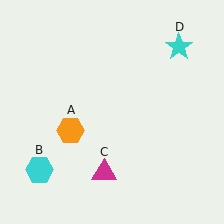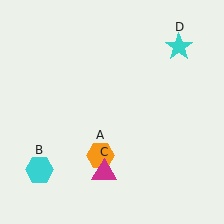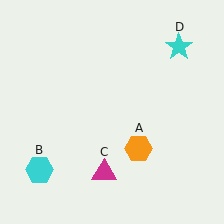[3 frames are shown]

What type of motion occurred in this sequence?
The orange hexagon (object A) rotated counterclockwise around the center of the scene.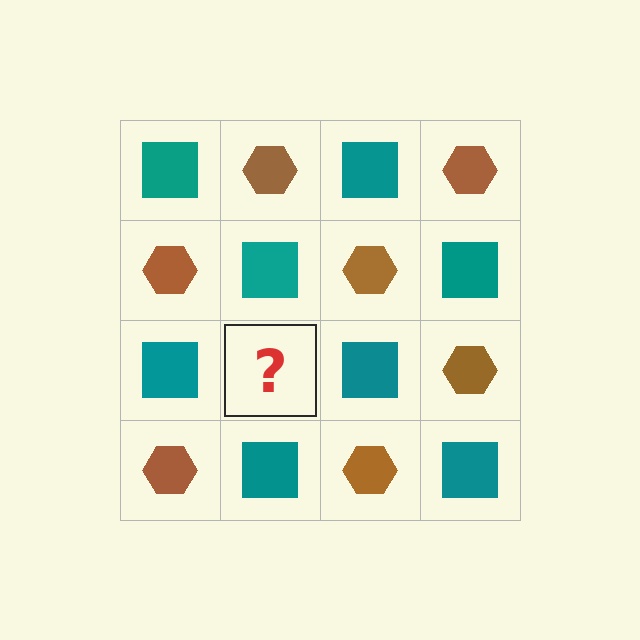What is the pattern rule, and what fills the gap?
The rule is that it alternates teal square and brown hexagon in a checkerboard pattern. The gap should be filled with a brown hexagon.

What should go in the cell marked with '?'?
The missing cell should contain a brown hexagon.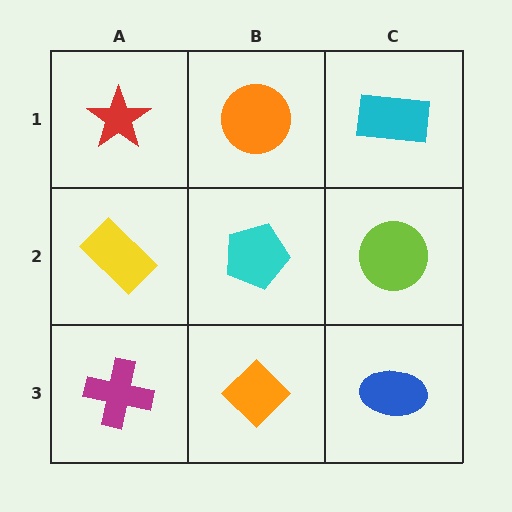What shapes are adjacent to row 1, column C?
A lime circle (row 2, column C), an orange circle (row 1, column B).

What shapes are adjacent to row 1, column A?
A yellow rectangle (row 2, column A), an orange circle (row 1, column B).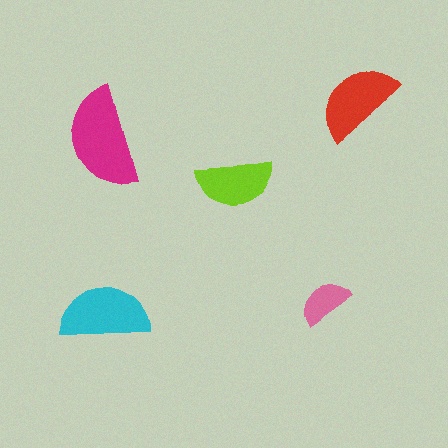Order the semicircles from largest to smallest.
the magenta one, the cyan one, the red one, the lime one, the pink one.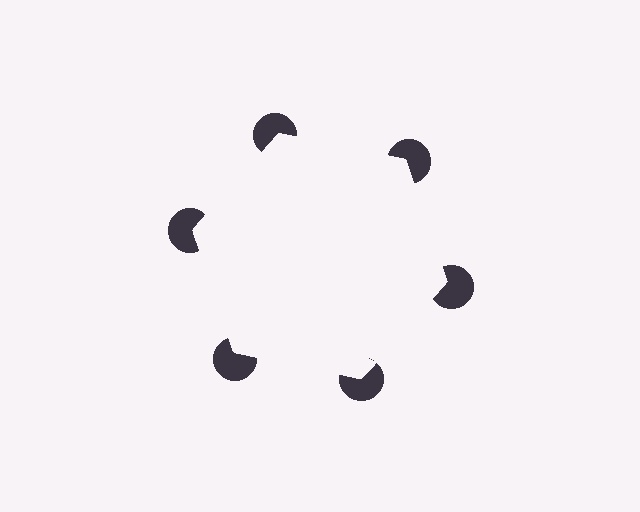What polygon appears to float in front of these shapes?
An illusory hexagon — its edges are inferred from the aligned wedge cuts in the pac-man discs, not physically drawn.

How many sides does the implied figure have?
6 sides.